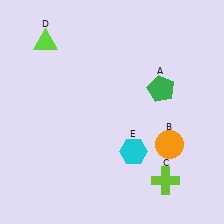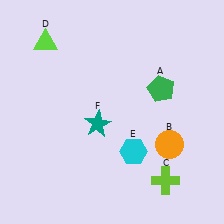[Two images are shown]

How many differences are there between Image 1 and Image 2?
There is 1 difference between the two images.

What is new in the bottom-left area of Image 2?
A teal star (F) was added in the bottom-left area of Image 2.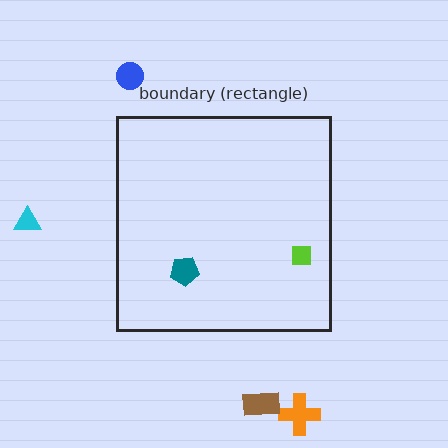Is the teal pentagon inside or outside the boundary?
Inside.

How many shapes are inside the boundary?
2 inside, 4 outside.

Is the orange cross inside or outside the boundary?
Outside.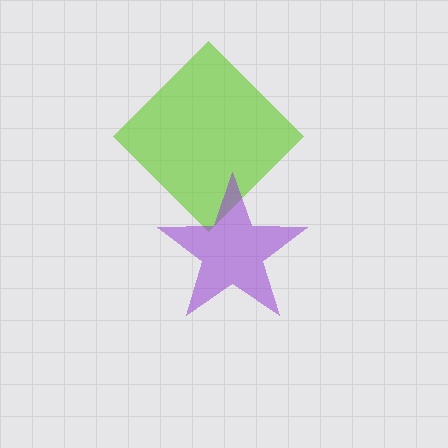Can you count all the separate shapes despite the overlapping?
Yes, there are 2 separate shapes.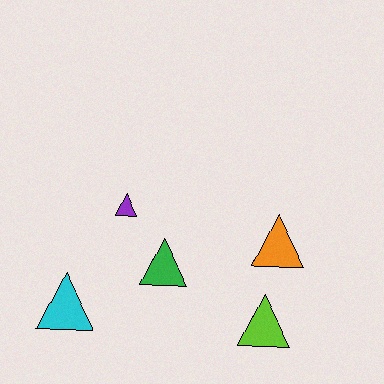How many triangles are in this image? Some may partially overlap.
There are 5 triangles.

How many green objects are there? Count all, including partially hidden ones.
There is 1 green object.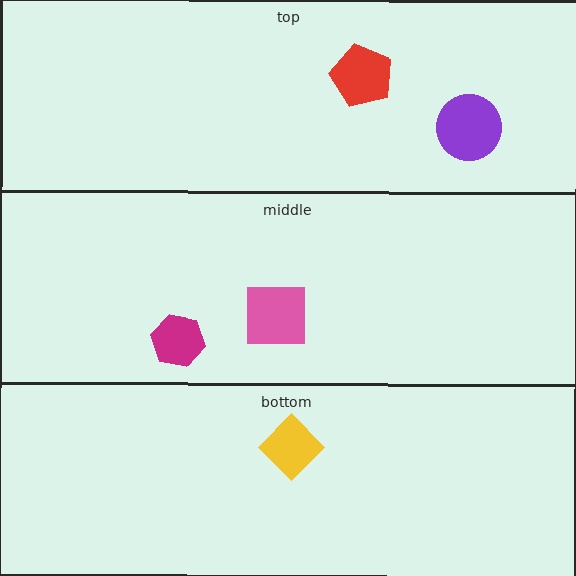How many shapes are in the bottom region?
1.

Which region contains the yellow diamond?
The bottom region.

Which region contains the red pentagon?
The top region.